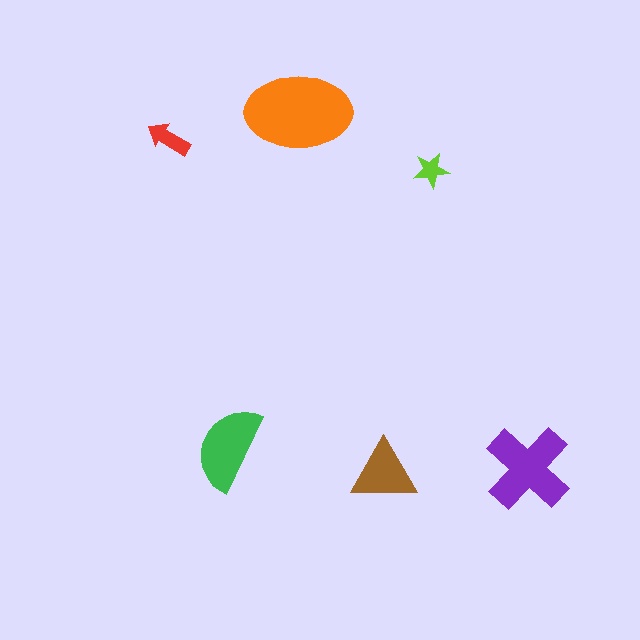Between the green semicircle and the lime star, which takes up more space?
The green semicircle.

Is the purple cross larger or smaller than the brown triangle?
Larger.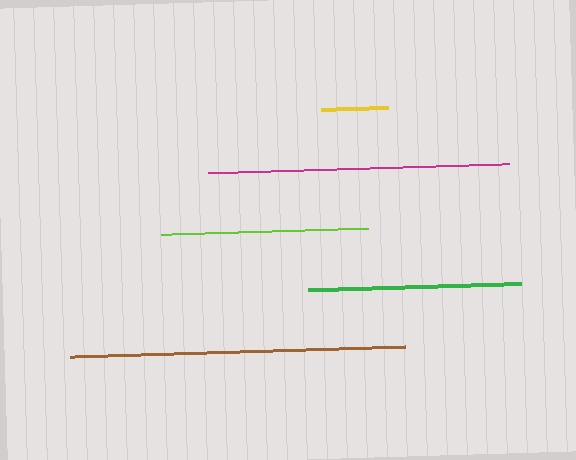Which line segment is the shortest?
The yellow line is the shortest at approximately 67 pixels.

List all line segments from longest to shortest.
From longest to shortest: brown, magenta, green, lime, yellow.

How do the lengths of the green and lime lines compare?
The green and lime lines are approximately the same length.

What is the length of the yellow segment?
The yellow segment is approximately 67 pixels long.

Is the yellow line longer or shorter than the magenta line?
The magenta line is longer than the yellow line.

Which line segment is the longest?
The brown line is the longest at approximately 335 pixels.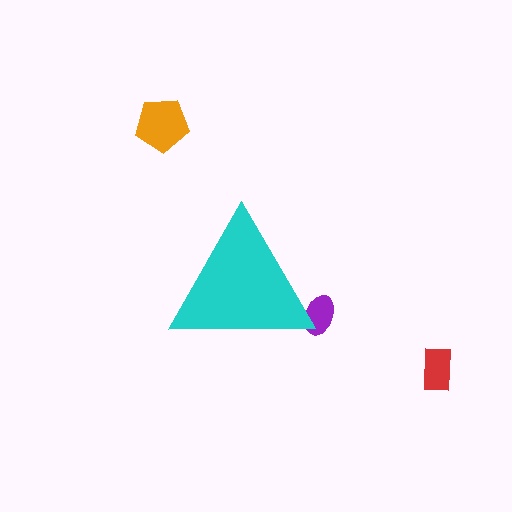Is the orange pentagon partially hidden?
No, the orange pentagon is fully visible.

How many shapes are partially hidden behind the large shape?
1 shape is partially hidden.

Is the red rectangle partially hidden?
No, the red rectangle is fully visible.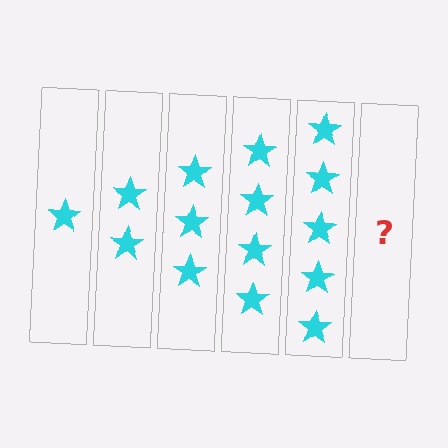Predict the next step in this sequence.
The next step is 6 stars.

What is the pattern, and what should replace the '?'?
The pattern is that each step adds one more star. The '?' should be 6 stars.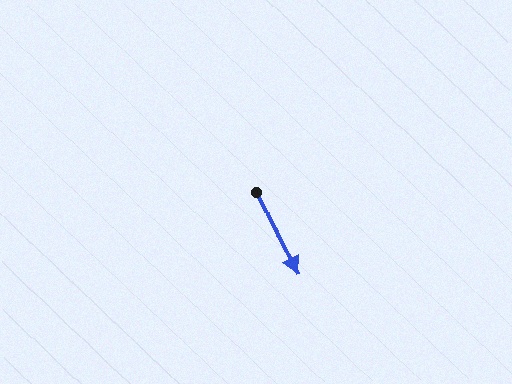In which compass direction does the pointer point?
Southeast.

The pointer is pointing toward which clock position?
Roughly 5 o'clock.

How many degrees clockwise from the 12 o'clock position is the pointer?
Approximately 154 degrees.